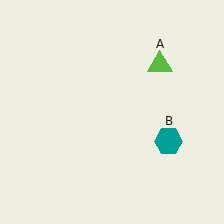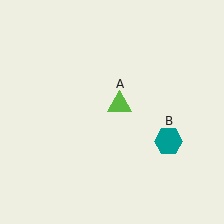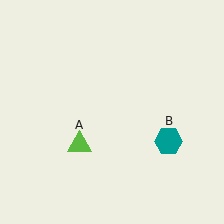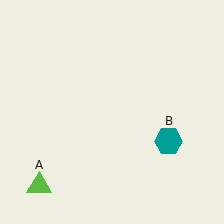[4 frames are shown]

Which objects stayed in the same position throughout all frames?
Teal hexagon (object B) remained stationary.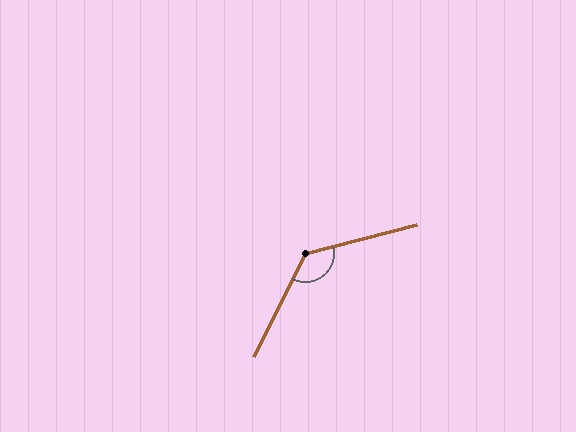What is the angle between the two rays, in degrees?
Approximately 131 degrees.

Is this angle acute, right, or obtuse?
It is obtuse.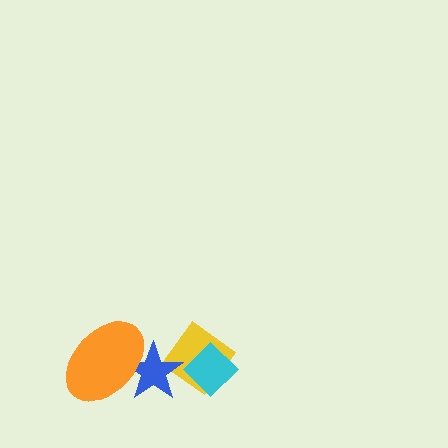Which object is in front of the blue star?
The orange ellipse is in front of the blue star.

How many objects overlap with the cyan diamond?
1 object overlaps with the cyan diamond.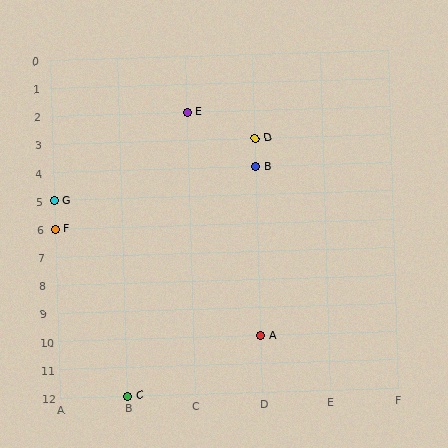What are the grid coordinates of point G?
Point G is at grid coordinates (A, 5).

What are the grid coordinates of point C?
Point C is at grid coordinates (B, 12).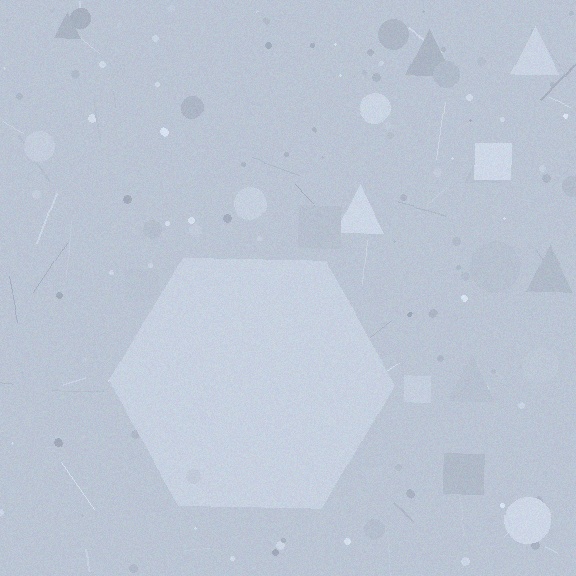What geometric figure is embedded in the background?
A hexagon is embedded in the background.